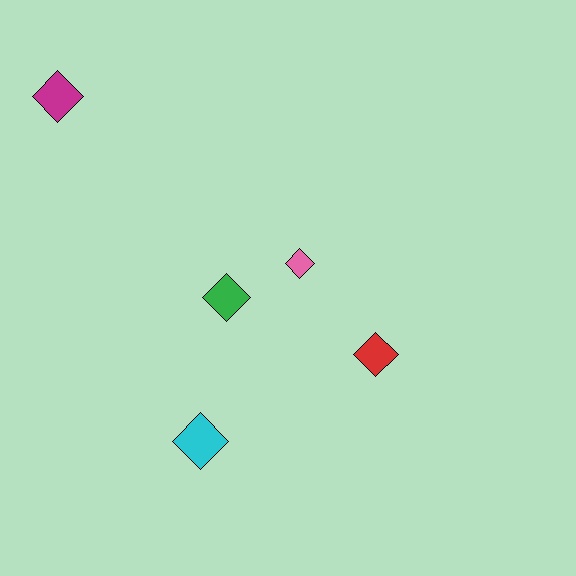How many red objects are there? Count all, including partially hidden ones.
There is 1 red object.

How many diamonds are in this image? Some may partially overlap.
There are 5 diamonds.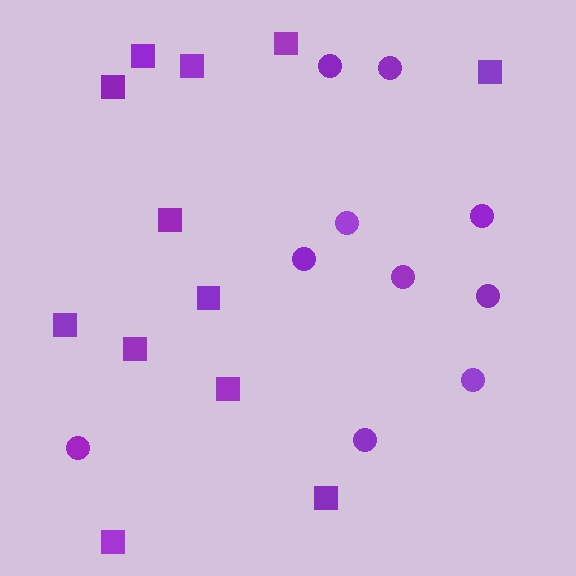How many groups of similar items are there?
There are 2 groups: one group of squares (12) and one group of circles (10).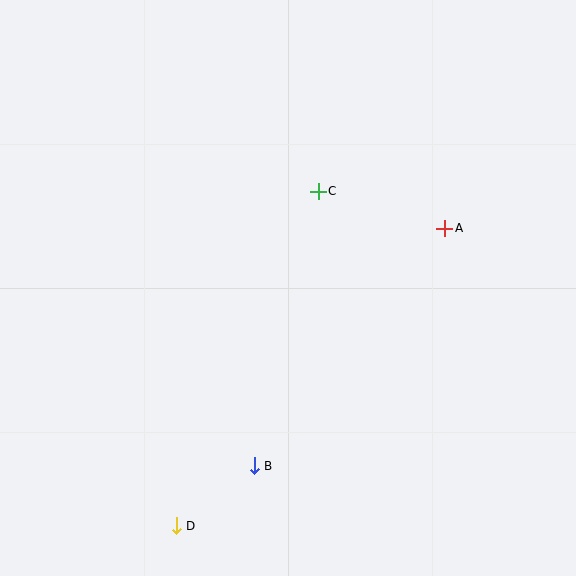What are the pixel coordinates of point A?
Point A is at (445, 228).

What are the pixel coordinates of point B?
Point B is at (254, 466).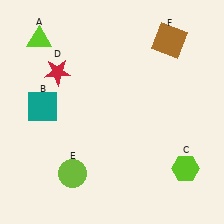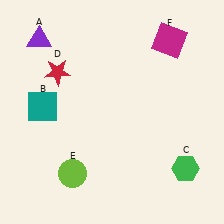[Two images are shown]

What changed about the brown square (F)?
In Image 1, F is brown. In Image 2, it changed to magenta.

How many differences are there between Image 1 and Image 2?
There are 3 differences between the two images.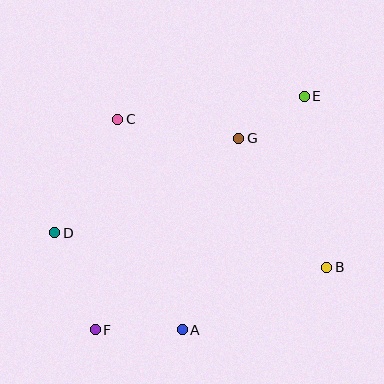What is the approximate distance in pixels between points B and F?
The distance between B and F is approximately 240 pixels.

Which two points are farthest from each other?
Points E and F are farthest from each other.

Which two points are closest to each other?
Points E and G are closest to each other.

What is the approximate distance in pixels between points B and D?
The distance between B and D is approximately 274 pixels.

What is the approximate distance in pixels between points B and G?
The distance between B and G is approximately 156 pixels.